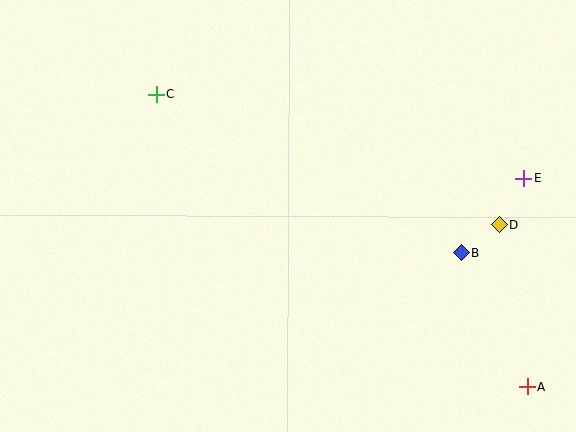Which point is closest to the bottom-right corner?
Point A is closest to the bottom-right corner.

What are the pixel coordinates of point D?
Point D is at (499, 225).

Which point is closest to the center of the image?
Point B at (461, 253) is closest to the center.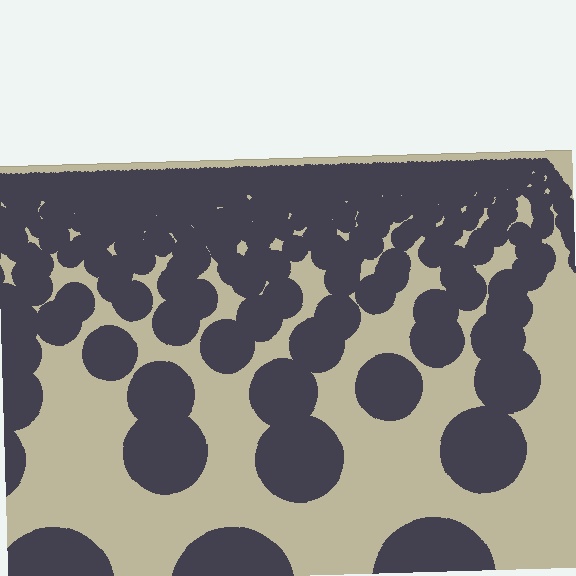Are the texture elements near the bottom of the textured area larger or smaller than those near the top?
Larger. Near the bottom, elements are closer to the viewer and appear at a bigger on-screen size.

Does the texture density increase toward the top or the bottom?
Density increases toward the top.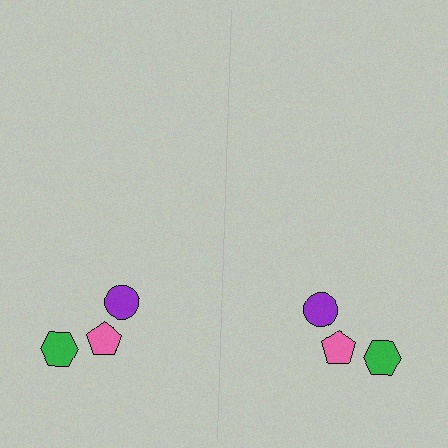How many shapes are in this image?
There are 6 shapes in this image.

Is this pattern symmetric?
Yes, this pattern has bilateral (reflection) symmetry.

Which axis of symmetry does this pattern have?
The pattern has a vertical axis of symmetry running through the center of the image.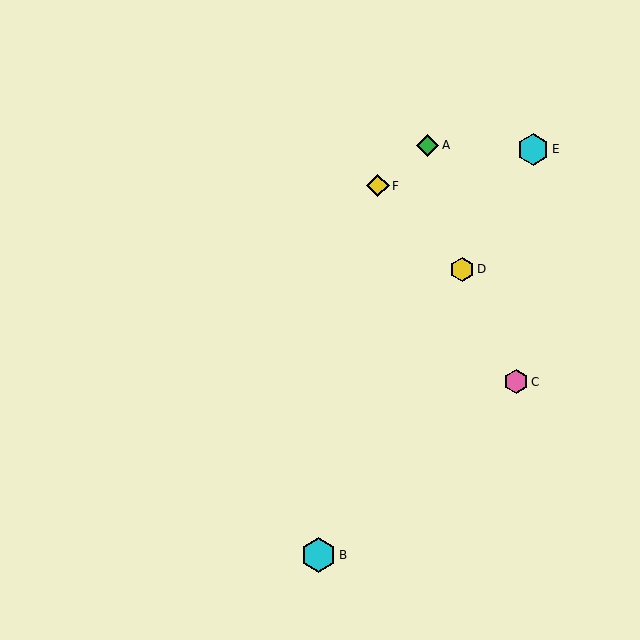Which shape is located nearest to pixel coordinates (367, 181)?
The yellow diamond (labeled F) at (378, 186) is nearest to that location.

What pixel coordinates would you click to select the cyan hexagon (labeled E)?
Click at (533, 149) to select the cyan hexagon E.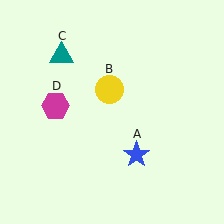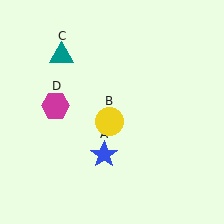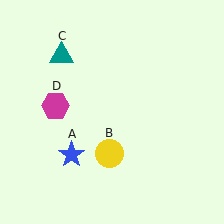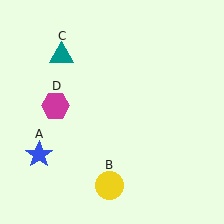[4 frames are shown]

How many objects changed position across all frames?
2 objects changed position: blue star (object A), yellow circle (object B).